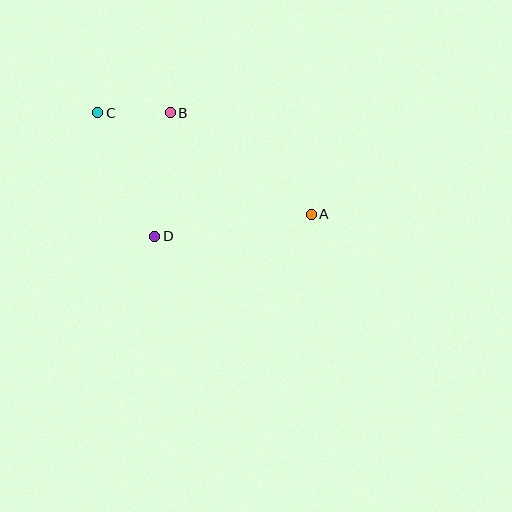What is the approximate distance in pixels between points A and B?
The distance between A and B is approximately 174 pixels.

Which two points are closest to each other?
Points B and C are closest to each other.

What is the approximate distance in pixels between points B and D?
The distance between B and D is approximately 125 pixels.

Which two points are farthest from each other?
Points A and C are farthest from each other.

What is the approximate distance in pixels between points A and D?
The distance between A and D is approximately 158 pixels.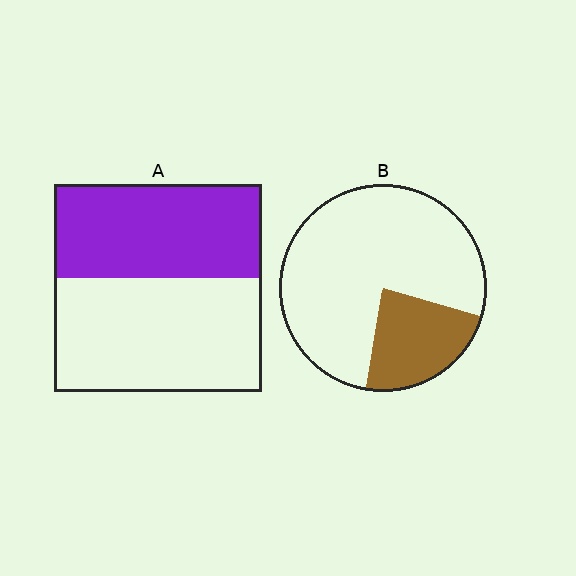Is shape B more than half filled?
No.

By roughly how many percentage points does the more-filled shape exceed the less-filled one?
By roughly 20 percentage points (A over B).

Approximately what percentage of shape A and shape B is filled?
A is approximately 45% and B is approximately 25%.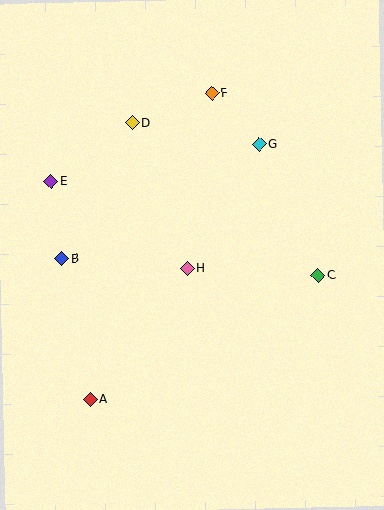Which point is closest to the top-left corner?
Point D is closest to the top-left corner.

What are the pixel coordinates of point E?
Point E is at (51, 181).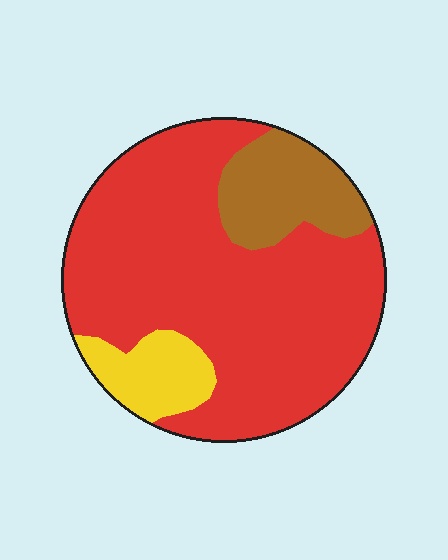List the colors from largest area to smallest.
From largest to smallest: red, brown, yellow.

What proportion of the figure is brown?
Brown covers 15% of the figure.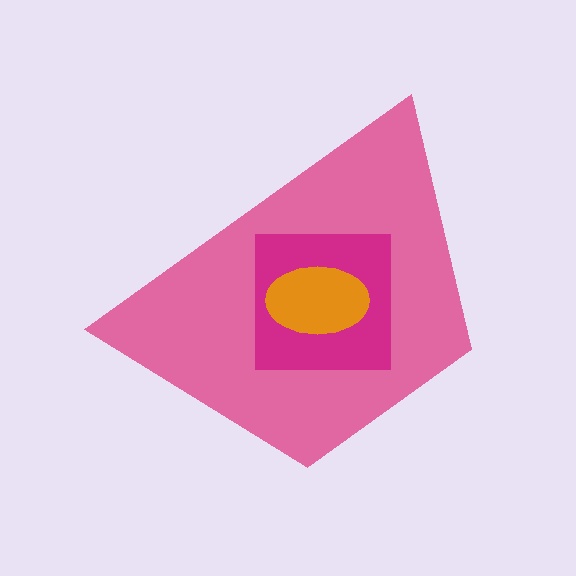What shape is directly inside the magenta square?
The orange ellipse.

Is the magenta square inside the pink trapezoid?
Yes.